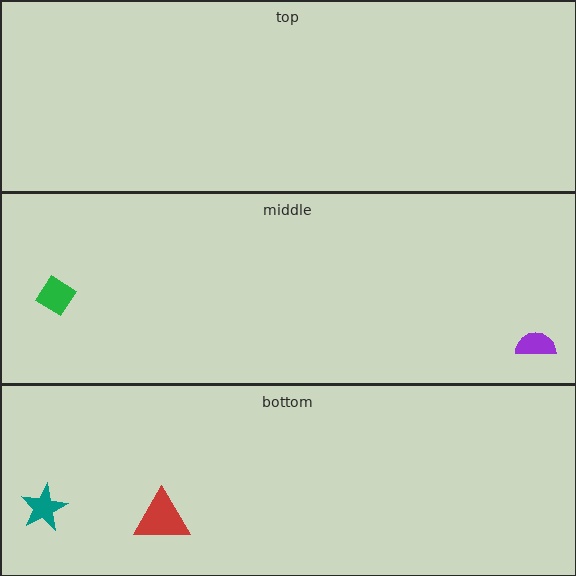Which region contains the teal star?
The bottom region.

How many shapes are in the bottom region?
2.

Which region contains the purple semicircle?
The middle region.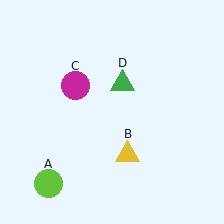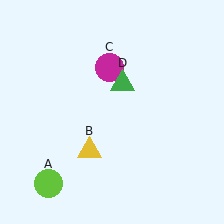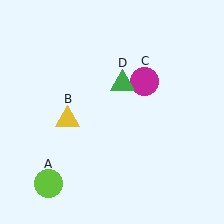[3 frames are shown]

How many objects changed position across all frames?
2 objects changed position: yellow triangle (object B), magenta circle (object C).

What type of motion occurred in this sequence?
The yellow triangle (object B), magenta circle (object C) rotated clockwise around the center of the scene.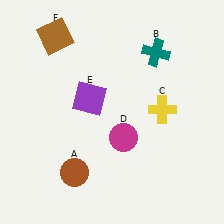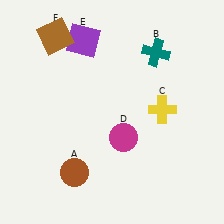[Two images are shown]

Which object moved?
The purple square (E) moved up.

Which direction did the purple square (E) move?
The purple square (E) moved up.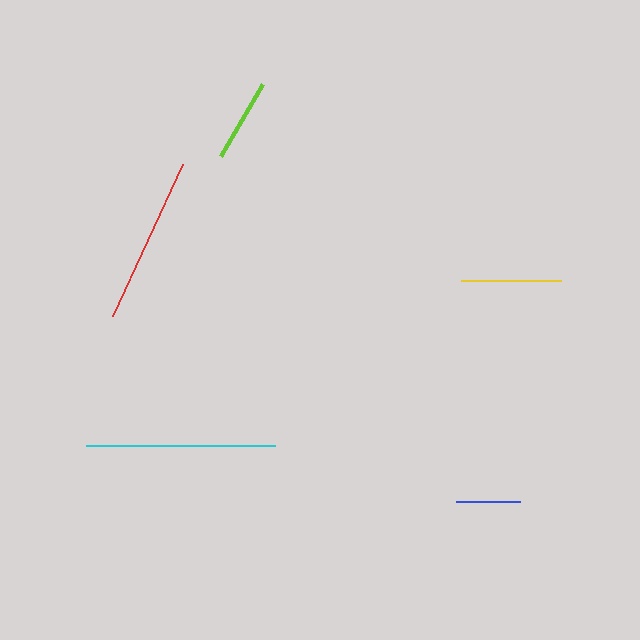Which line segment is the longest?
The cyan line is the longest at approximately 189 pixels.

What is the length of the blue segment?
The blue segment is approximately 64 pixels long.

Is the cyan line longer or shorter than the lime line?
The cyan line is longer than the lime line.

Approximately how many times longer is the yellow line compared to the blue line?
The yellow line is approximately 1.6 times the length of the blue line.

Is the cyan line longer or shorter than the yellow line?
The cyan line is longer than the yellow line.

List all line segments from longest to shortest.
From longest to shortest: cyan, red, yellow, lime, blue.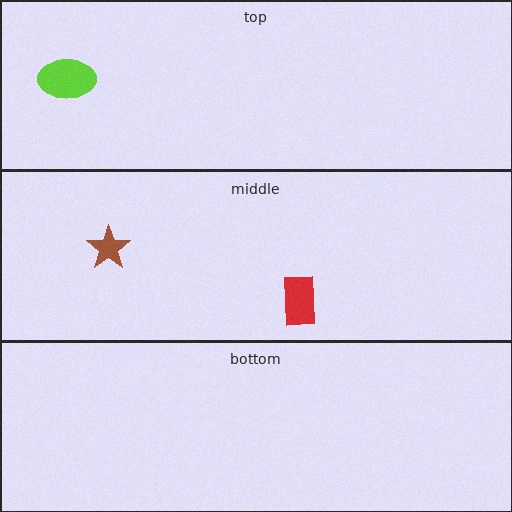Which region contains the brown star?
The middle region.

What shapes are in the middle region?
The red rectangle, the brown star.